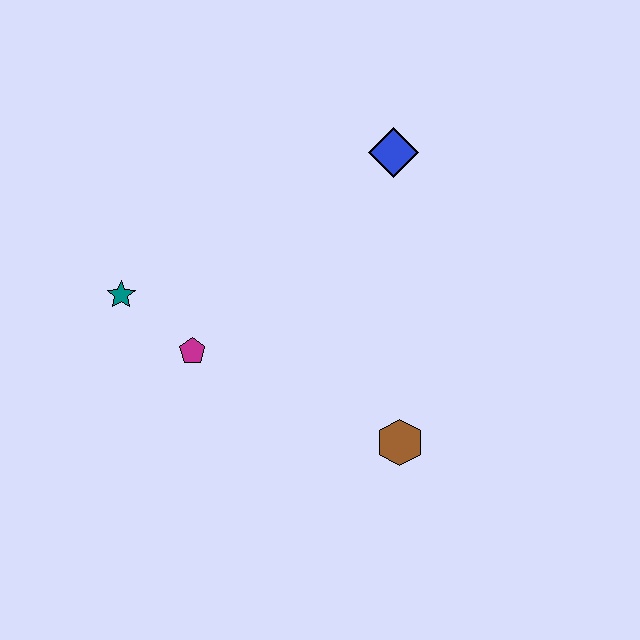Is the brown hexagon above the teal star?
No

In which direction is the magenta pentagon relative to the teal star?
The magenta pentagon is to the right of the teal star.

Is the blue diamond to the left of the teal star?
No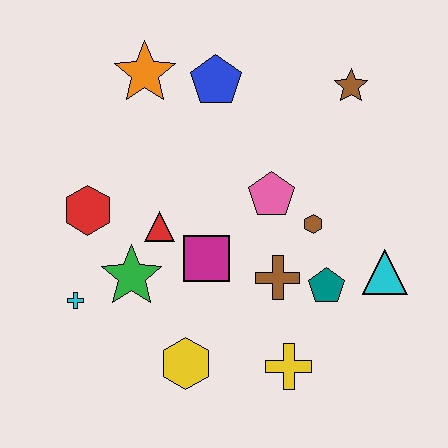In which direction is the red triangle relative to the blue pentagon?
The red triangle is below the blue pentagon.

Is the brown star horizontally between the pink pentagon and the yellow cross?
No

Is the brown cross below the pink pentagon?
Yes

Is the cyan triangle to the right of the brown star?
Yes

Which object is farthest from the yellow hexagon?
The brown star is farthest from the yellow hexagon.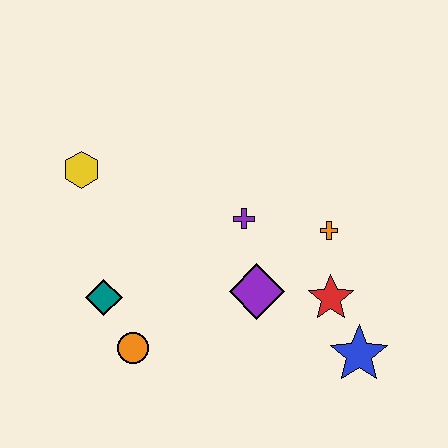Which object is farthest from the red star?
The yellow hexagon is farthest from the red star.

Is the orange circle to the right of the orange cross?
No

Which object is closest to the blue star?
The red star is closest to the blue star.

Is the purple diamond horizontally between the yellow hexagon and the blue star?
Yes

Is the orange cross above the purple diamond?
Yes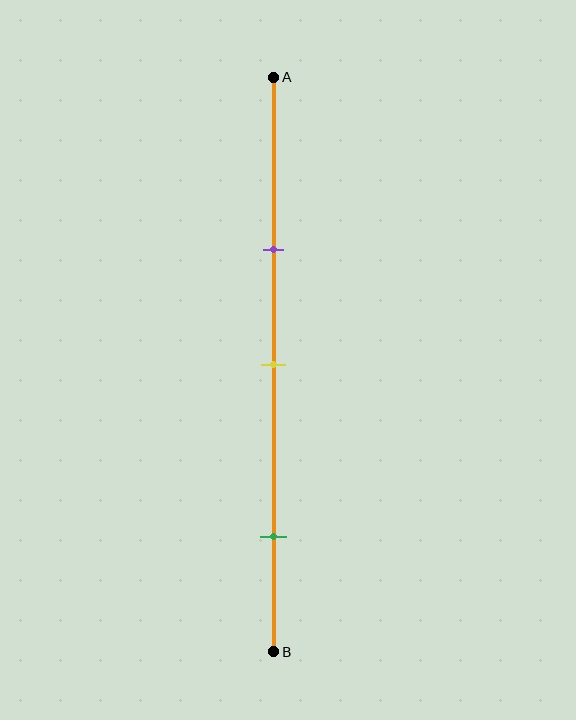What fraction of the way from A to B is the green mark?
The green mark is approximately 80% (0.8) of the way from A to B.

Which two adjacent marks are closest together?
The purple and yellow marks are the closest adjacent pair.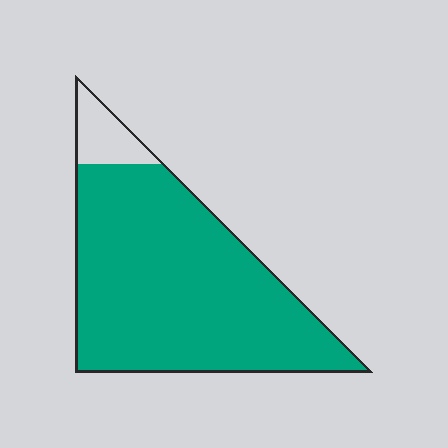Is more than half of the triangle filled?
Yes.